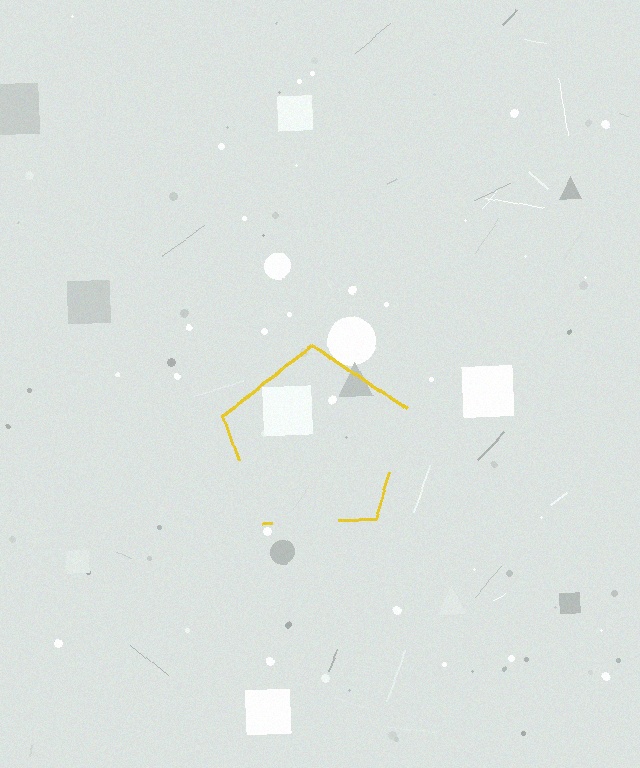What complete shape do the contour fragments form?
The contour fragments form a pentagon.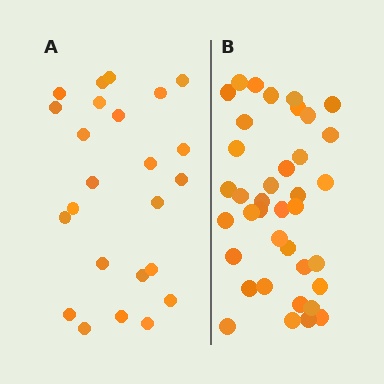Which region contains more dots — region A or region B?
Region B (the right region) has more dots.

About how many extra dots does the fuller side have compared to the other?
Region B has approximately 15 more dots than region A.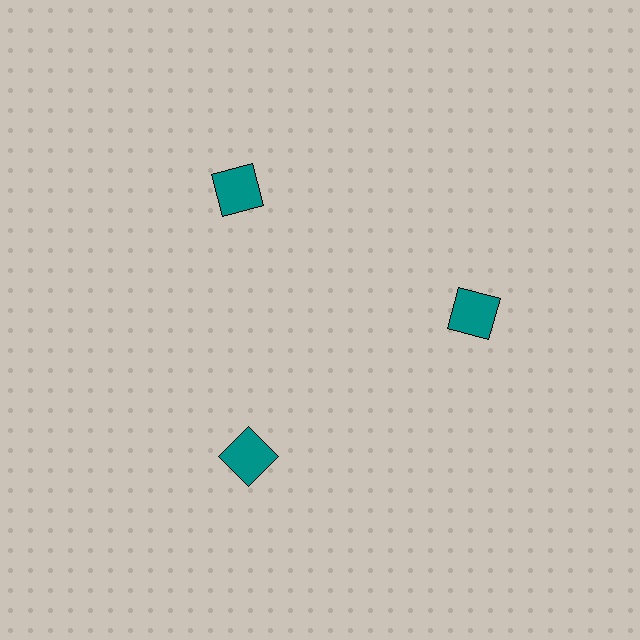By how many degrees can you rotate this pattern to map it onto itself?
The pattern maps onto itself every 120 degrees of rotation.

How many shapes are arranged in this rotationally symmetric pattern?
There are 3 shapes, arranged in 3 groups of 1.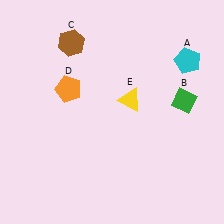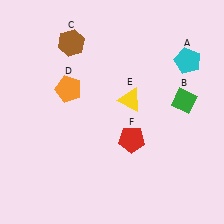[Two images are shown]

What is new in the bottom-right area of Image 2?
A red pentagon (F) was added in the bottom-right area of Image 2.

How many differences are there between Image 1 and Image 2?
There is 1 difference between the two images.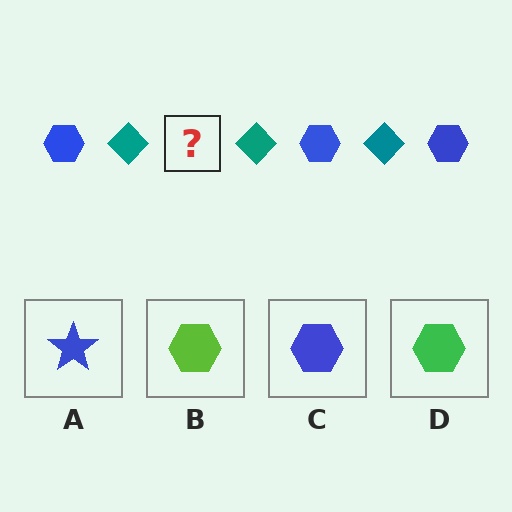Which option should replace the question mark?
Option C.